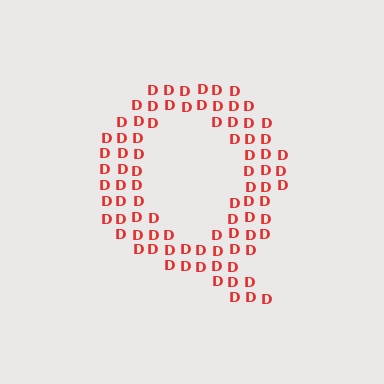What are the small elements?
The small elements are letter D's.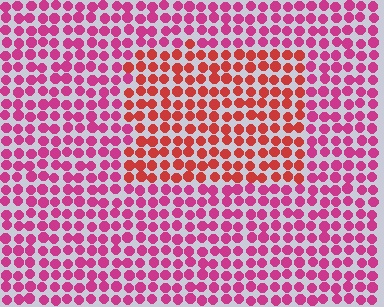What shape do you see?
I see a rectangle.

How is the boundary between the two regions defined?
The boundary is defined purely by a slight shift in hue (about 36 degrees). Spacing, size, and orientation are identical on both sides.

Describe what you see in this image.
The image is filled with small magenta elements in a uniform arrangement. A rectangle-shaped region is visible where the elements are tinted to a slightly different hue, forming a subtle color boundary.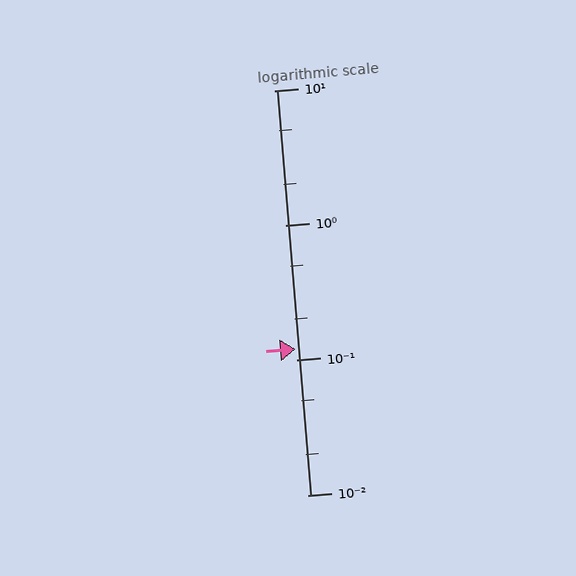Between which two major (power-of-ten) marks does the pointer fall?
The pointer is between 0.1 and 1.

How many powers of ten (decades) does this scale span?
The scale spans 3 decades, from 0.01 to 10.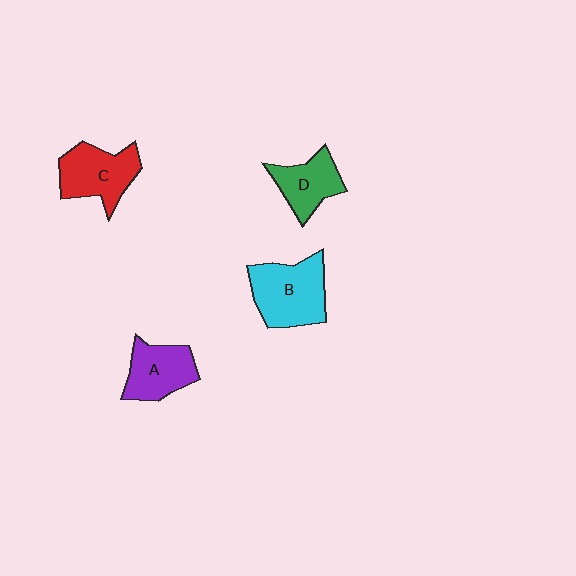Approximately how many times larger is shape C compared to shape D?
Approximately 1.3 times.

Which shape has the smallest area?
Shape D (green).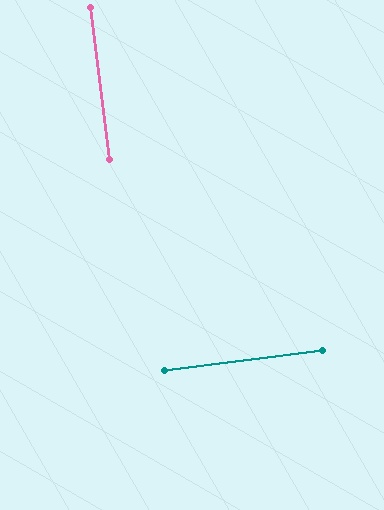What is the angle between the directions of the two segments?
Approximately 90 degrees.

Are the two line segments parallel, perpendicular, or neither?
Perpendicular — they meet at approximately 90°.